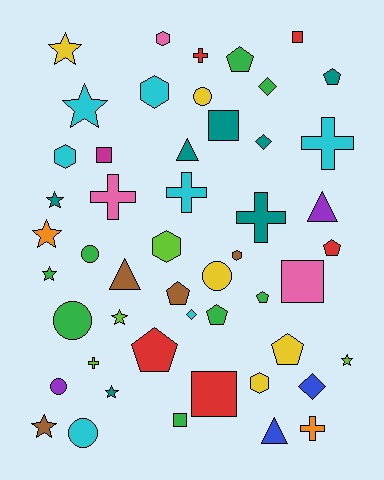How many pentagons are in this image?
There are 8 pentagons.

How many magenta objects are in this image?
There is 1 magenta object.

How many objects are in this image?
There are 50 objects.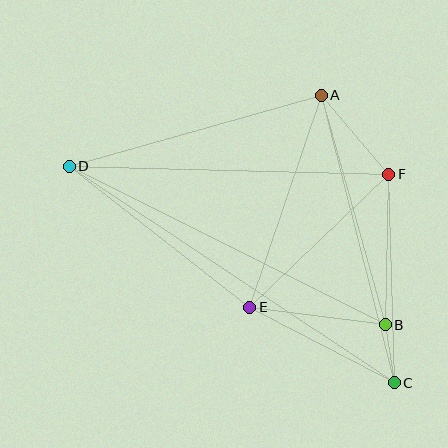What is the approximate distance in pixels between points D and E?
The distance between D and E is approximately 229 pixels.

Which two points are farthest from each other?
Points C and D are farthest from each other.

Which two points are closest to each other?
Points B and C are closest to each other.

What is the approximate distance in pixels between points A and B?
The distance between A and B is approximately 238 pixels.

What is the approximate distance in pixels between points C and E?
The distance between C and E is approximately 163 pixels.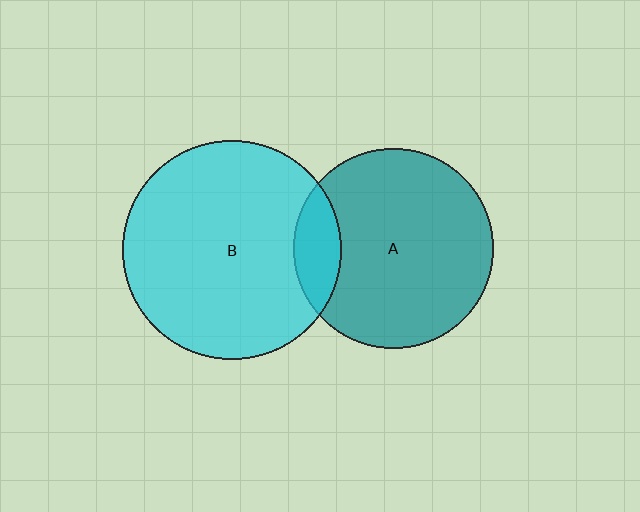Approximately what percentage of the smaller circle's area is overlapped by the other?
Approximately 15%.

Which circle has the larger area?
Circle B (cyan).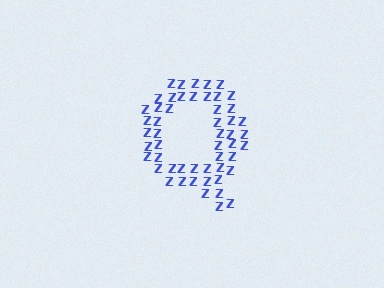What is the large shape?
The large shape is the letter Q.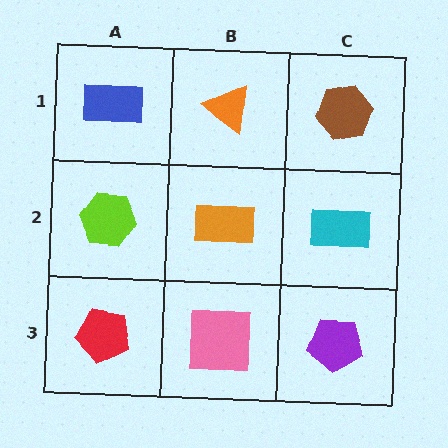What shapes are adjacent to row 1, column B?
An orange rectangle (row 2, column B), a blue rectangle (row 1, column A), a brown hexagon (row 1, column C).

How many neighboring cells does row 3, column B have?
3.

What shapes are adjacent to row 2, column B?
An orange triangle (row 1, column B), a pink square (row 3, column B), a lime hexagon (row 2, column A), a cyan rectangle (row 2, column C).